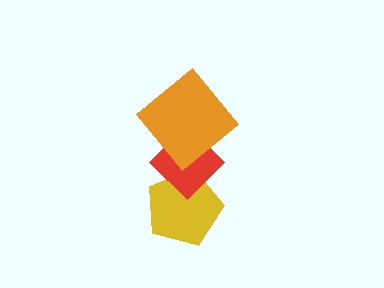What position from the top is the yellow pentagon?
The yellow pentagon is 3rd from the top.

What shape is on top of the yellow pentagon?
The red diamond is on top of the yellow pentagon.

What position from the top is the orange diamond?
The orange diamond is 1st from the top.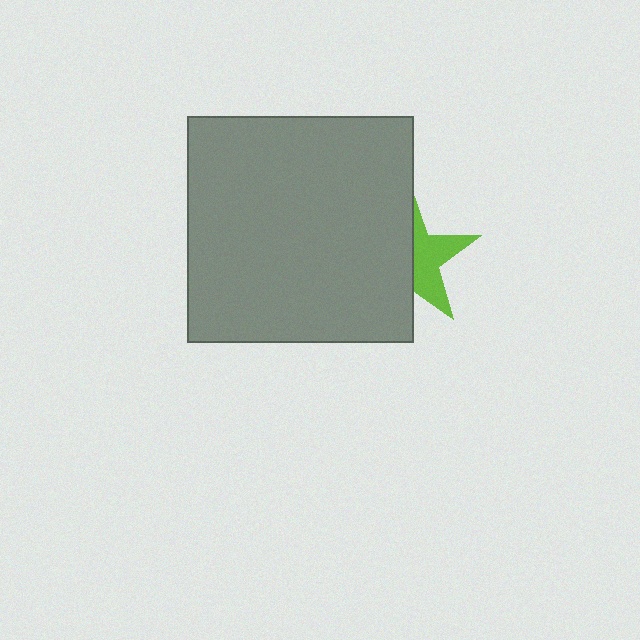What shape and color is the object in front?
The object in front is a gray square.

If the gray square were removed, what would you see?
You would see the complete lime star.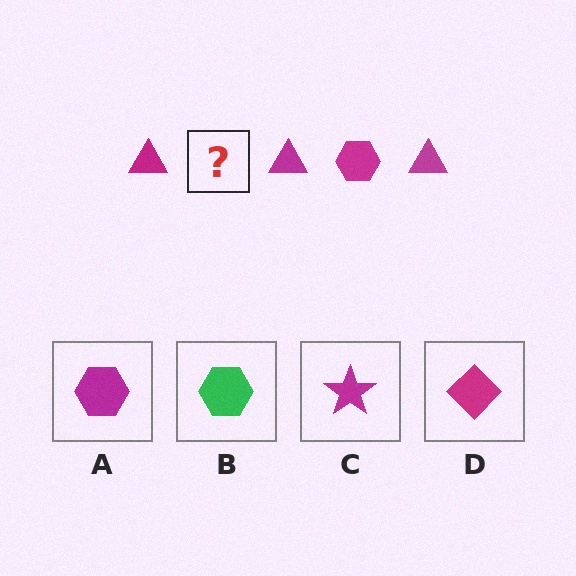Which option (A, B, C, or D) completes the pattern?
A.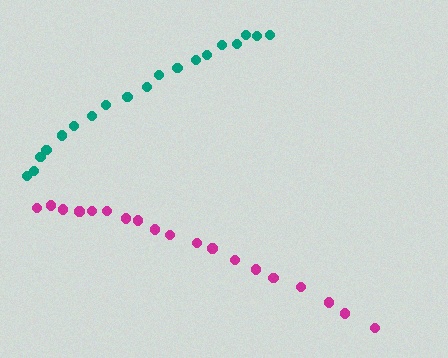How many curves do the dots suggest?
There are 2 distinct paths.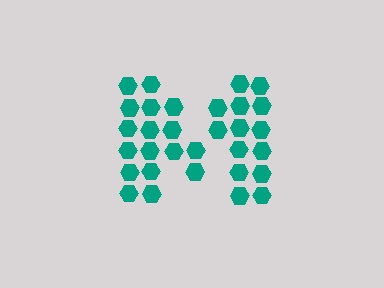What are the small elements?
The small elements are hexagons.